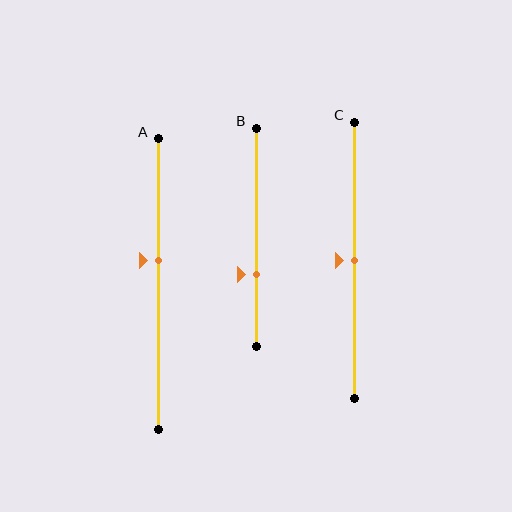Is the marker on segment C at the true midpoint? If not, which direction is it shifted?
Yes, the marker on segment C is at the true midpoint.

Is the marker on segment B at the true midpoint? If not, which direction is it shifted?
No, the marker on segment B is shifted downward by about 17% of the segment length.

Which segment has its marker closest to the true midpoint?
Segment C has its marker closest to the true midpoint.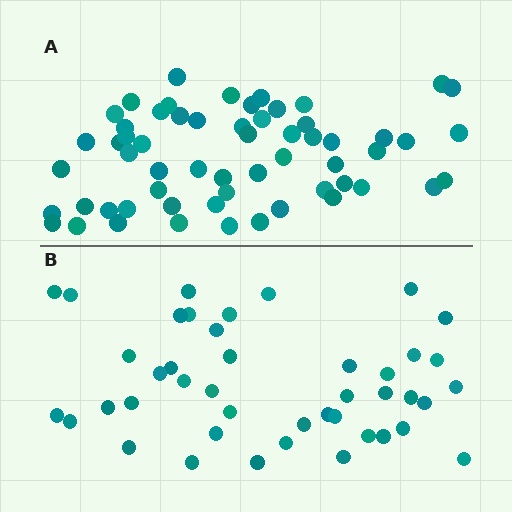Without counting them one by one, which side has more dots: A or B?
Region A (the top region) has more dots.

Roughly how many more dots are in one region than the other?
Region A has approximately 15 more dots than region B.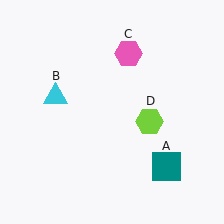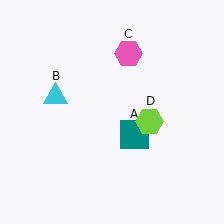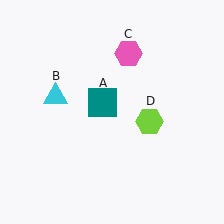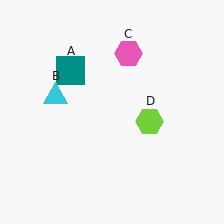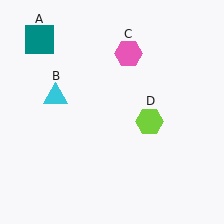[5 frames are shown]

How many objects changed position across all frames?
1 object changed position: teal square (object A).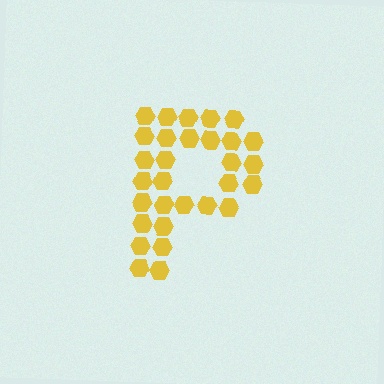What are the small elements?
The small elements are hexagons.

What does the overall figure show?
The overall figure shows the letter P.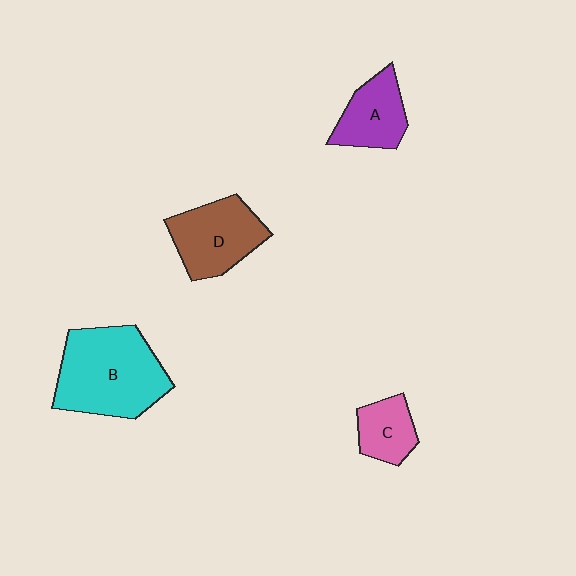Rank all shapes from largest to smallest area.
From largest to smallest: B (cyan), D (brown), A (purple), C (pink).